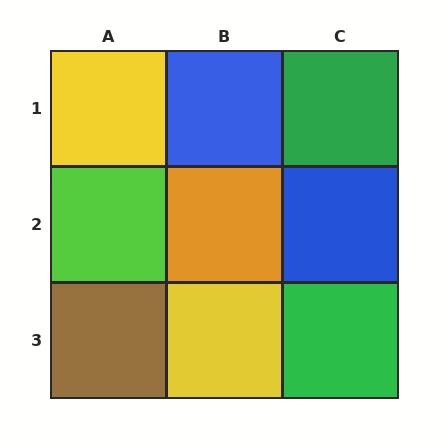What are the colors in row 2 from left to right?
Lime, orange, blue.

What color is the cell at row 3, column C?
Green.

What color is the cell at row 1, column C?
Green.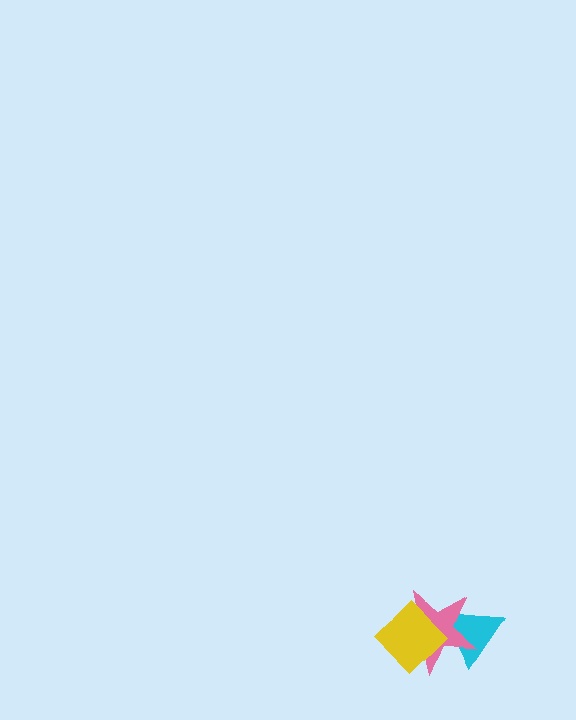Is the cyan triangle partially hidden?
Yes, it is partially covered by another shape.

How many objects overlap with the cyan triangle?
2 objects overlap with the cyan triangle.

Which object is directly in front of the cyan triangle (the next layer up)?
The pink star is directly in front of the cyan triangle.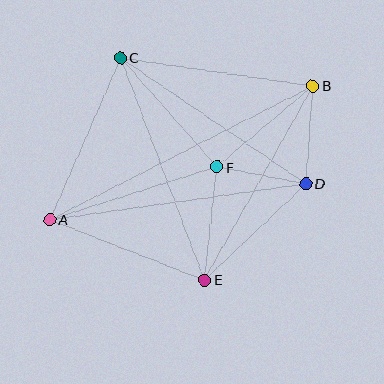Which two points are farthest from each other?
Points A and B are farthest from each other.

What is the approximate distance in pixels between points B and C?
The distance between B and C is approximately 194 pixels.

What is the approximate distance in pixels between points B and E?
The distance between B and E is approximately 222 pixels.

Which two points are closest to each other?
Points D and F are closest to each other.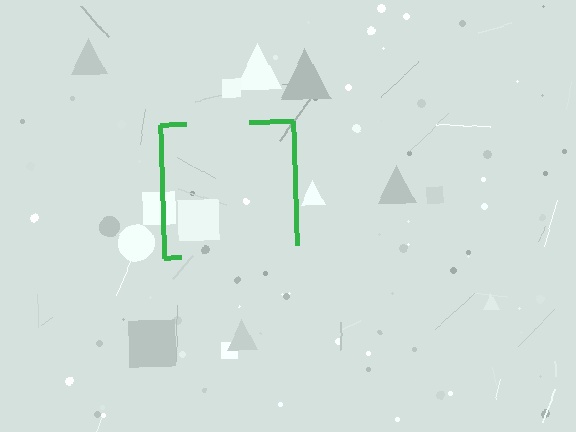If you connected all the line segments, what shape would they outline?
They would outline a square.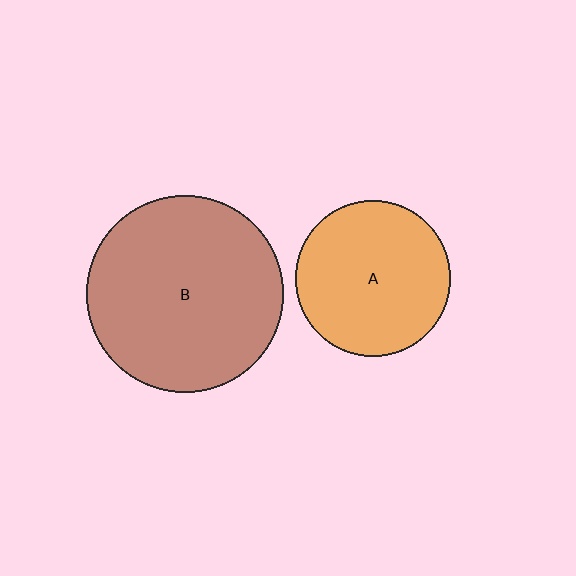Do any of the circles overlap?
No, none of the circles overlap.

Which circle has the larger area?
Circle B (brown).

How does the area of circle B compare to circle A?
Approximately 1.6 times.